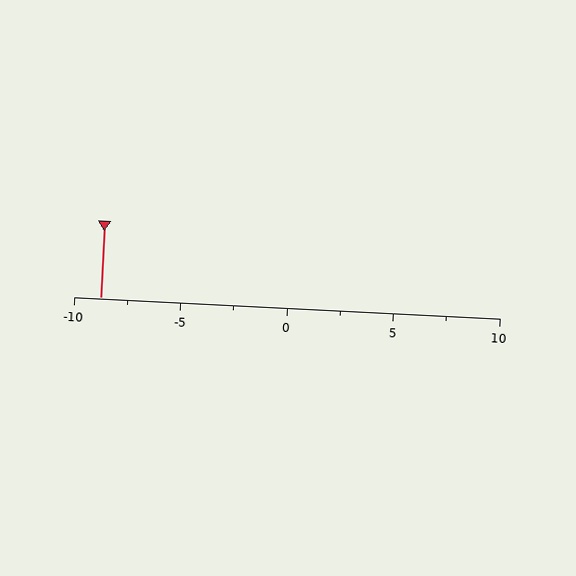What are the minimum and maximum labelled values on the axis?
The axis runs from -10 to 10.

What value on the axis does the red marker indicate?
The marker indicates approximately -8.8.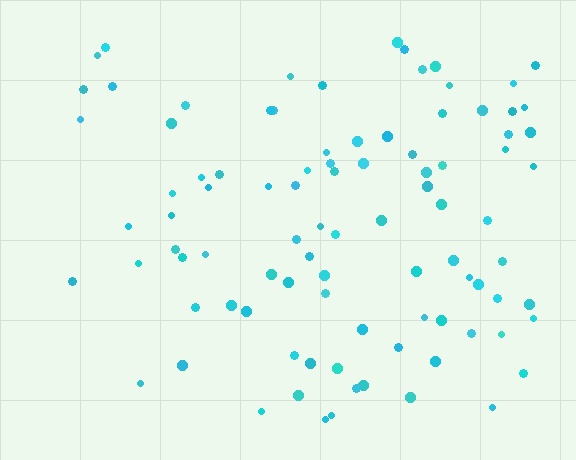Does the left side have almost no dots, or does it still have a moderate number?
Still a moderate number, just noticeably fewer than the right.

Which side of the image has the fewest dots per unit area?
The left.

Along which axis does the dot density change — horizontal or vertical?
Horizontal.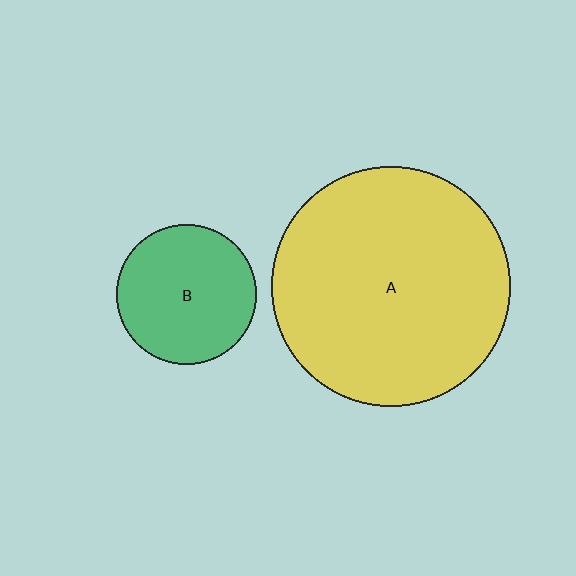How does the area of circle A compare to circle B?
Approximately 2.9 times.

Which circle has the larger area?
Circle A (yellow).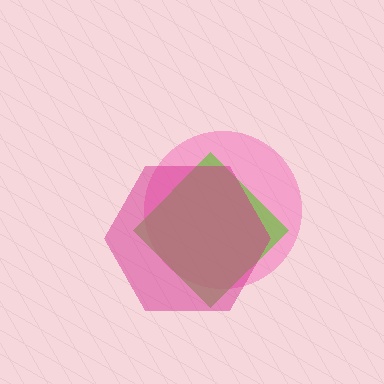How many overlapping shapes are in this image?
There are 3 overlapping shapes in the image.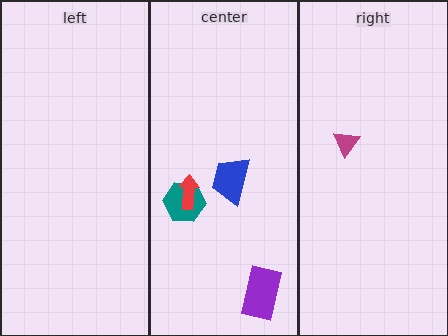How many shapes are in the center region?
4.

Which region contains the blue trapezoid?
The center region.